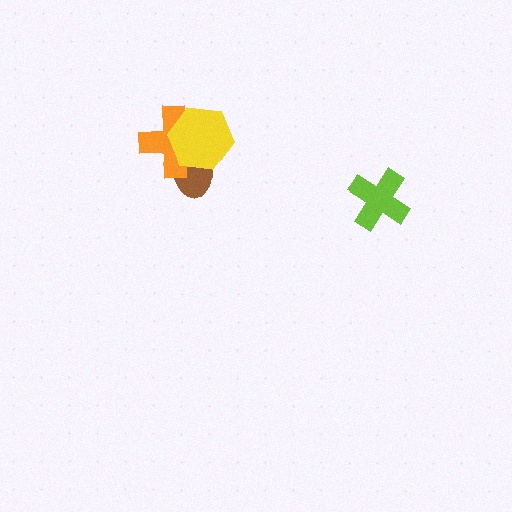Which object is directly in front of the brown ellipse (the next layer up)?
The orange cross is directly in front of the brown ellipse.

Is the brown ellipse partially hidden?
Yes, it is partially covered by another shape.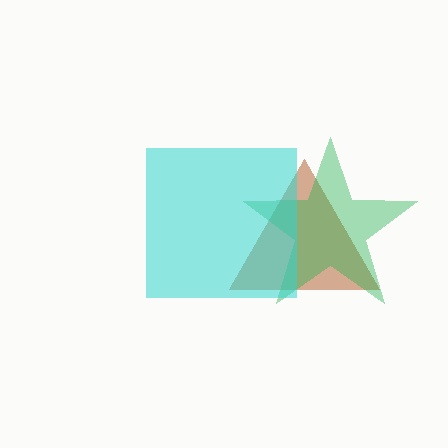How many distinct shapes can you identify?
There are 3 distinct shapes: a brown triangle, a green star, a cyan square.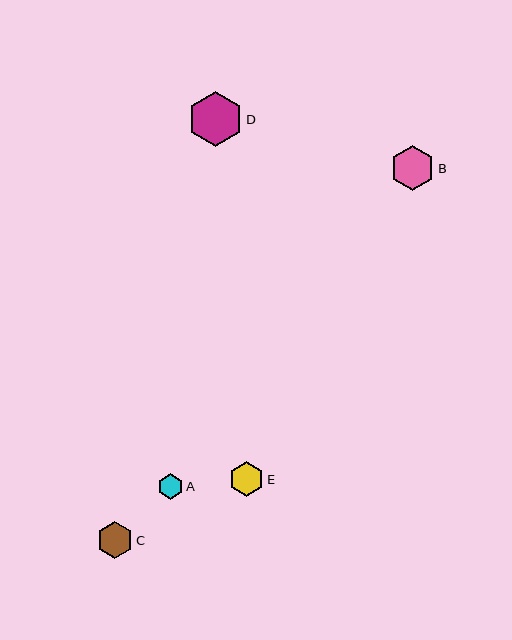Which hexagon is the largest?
Hexagon D is the largest with a size of approximately 55 pixels.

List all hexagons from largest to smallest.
From largest to smallest: D, B, C, E, A.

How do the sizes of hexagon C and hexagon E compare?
Hexagon C and hexagon E are approximately the same size.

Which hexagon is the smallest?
Hexagon A is the smallest with a size of approximately 25 pixels.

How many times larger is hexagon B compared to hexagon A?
Hexagon B is approximately 1.7 times the size of hexagon A.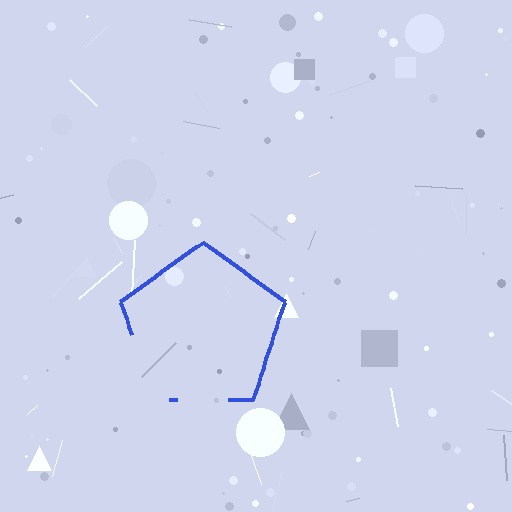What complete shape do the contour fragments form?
The contour fragments form a pentagon.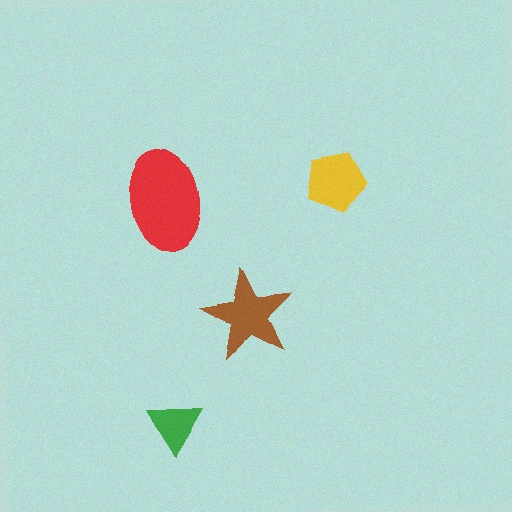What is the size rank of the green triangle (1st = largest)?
4th.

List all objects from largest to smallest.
The red ellipse, the brown star, the yellow pentagon, the green triangle.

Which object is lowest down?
The green triangle is bottommost.